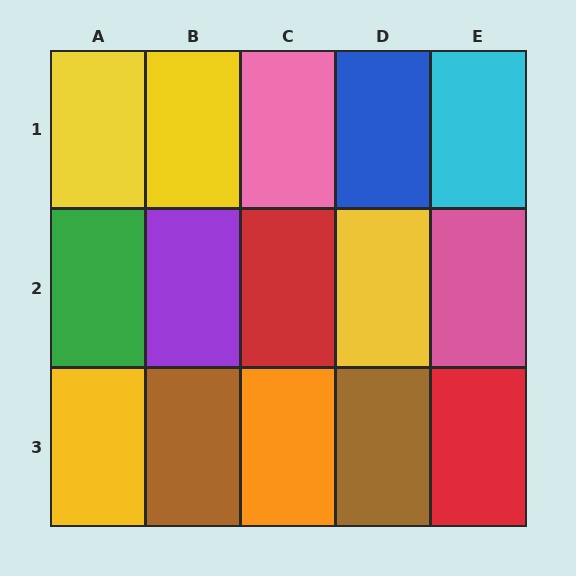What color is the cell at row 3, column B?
Brown.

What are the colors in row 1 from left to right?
Yellow, yellow, pink, blue, cyan.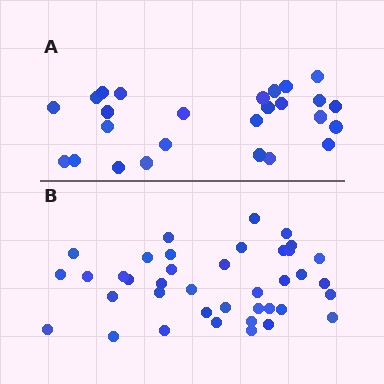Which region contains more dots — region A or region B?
Region B (the bottom region) has more dots.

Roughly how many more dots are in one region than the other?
Region B has approximately 15 more dots than region A.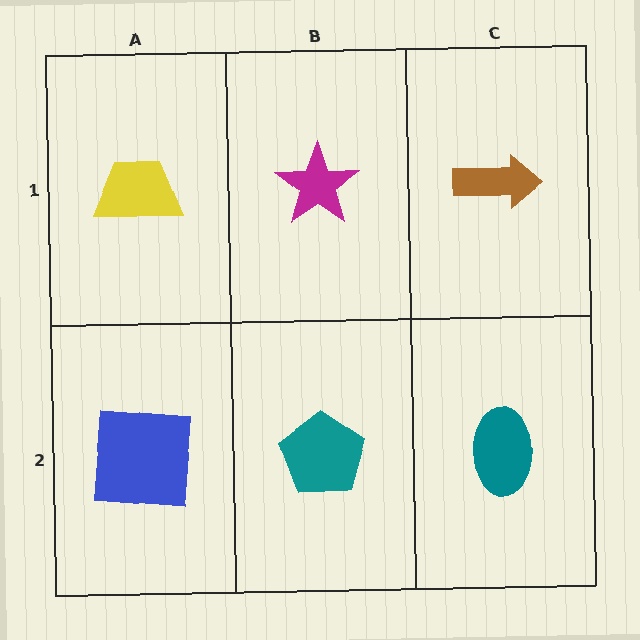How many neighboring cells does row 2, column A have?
2.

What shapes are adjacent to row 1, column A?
A blue square (row 2, column A), a magenta star (row 1, column B).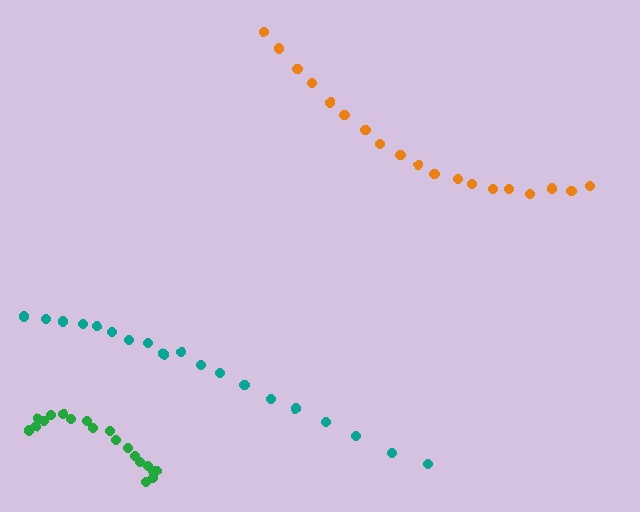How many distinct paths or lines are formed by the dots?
There are 3 distinct paths.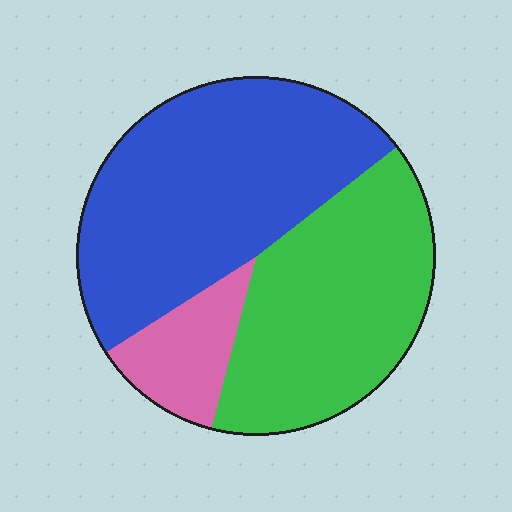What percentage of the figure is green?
Green covers roughly 40% of the figure.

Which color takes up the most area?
Blue, at roughly 50%.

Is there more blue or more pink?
Blue.